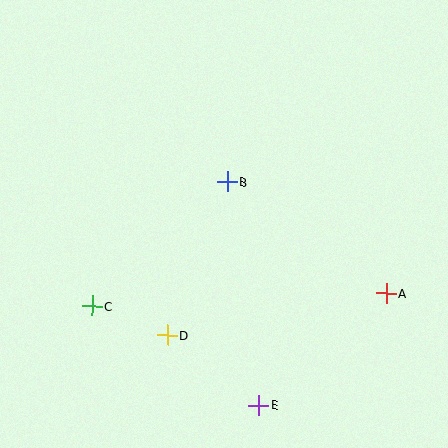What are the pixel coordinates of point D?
Point D is at (167, 335).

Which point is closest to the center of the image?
Point B at (227, 182) is closest to the center.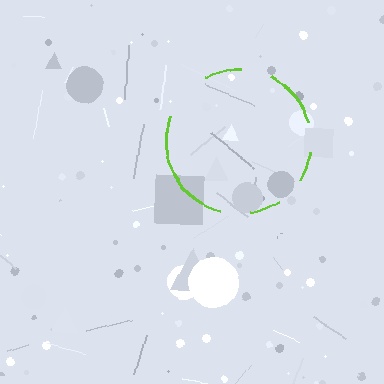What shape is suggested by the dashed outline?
The dashed outline suggests a circle.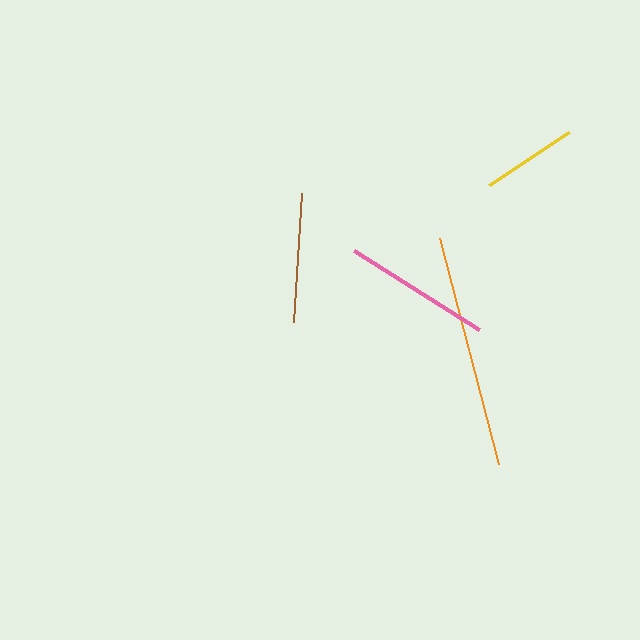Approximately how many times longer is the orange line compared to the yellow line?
The orange line is approximately 2.5 times the length of the yellow line.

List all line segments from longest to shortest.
From longest to shortest: orange, pink, brown, yellow.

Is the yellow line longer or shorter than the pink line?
The pink line is longer than the yellow line.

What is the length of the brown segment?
The brown segment is approximately 129 pixels long.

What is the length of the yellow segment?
The yellow segment is approximately 95 pixels long.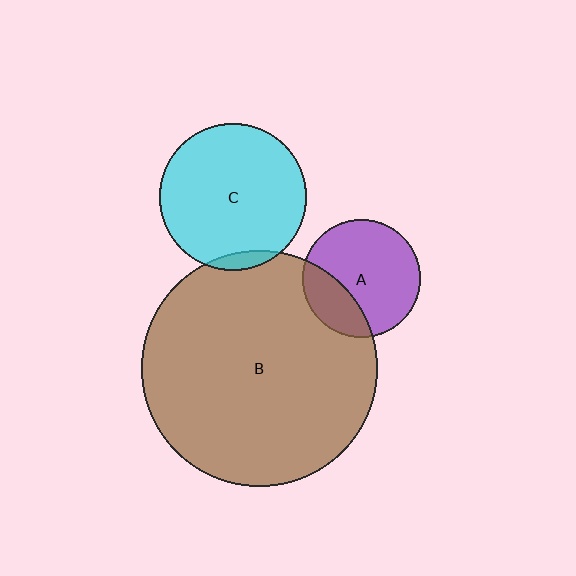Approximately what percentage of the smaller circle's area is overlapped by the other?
Approximately 5%.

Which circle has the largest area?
Circle B (brown).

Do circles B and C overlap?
Yes.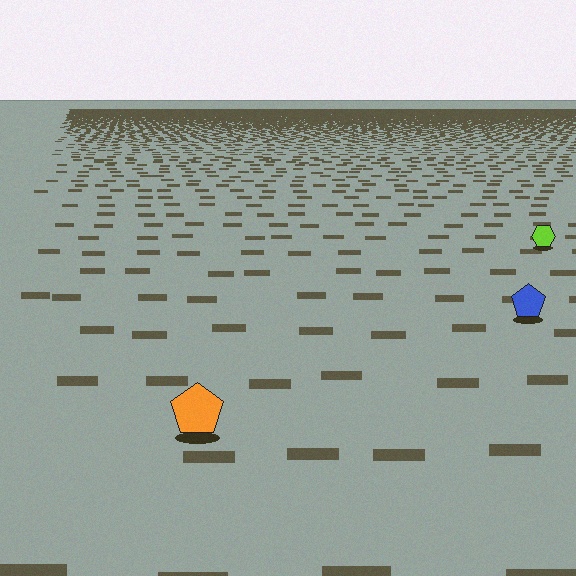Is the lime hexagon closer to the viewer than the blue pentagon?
No. The blue pentagon is closer — you can tell from the texture gradient: the ground texture is coarser near it.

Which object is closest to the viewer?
The orange pentagon is closest. The texture marks near it are larger and more spread out.